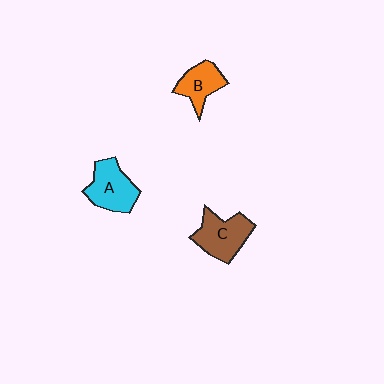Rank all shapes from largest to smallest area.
From largest to smallest: C (brown), A (cyan), B (orange).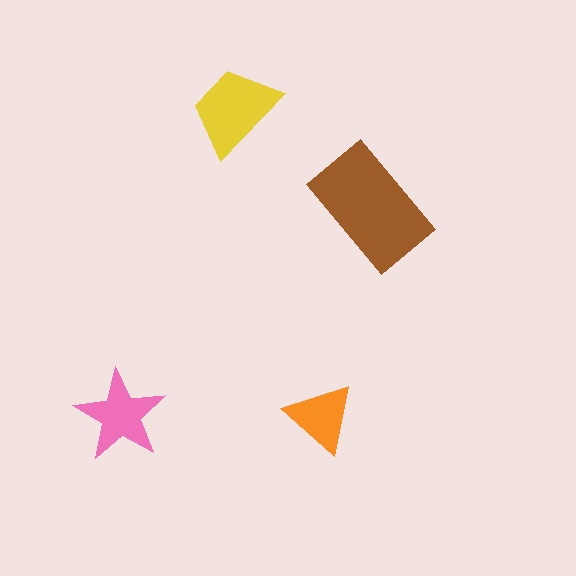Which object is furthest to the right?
The brown rectangle is rightmost.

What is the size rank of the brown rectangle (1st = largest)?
1st.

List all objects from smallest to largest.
The orange triangle, the pink star, the yellow trapezoid, the brown rectangle.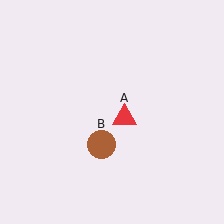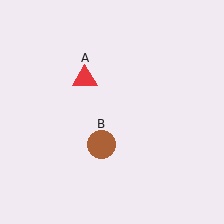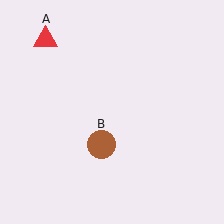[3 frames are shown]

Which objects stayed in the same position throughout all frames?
Brown circle (object B) remained stationary.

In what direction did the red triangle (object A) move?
The red triangle (object A) moved up and to the left.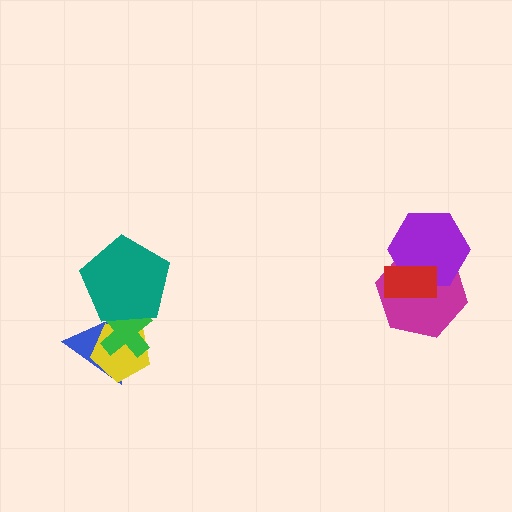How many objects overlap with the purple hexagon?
2 objects overlap with the purple hexagon.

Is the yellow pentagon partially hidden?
Yes, it is partially covered by another shape.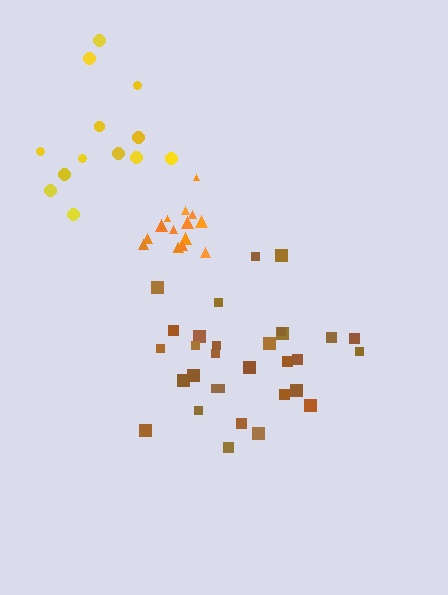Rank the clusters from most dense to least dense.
orange, brown, yellow.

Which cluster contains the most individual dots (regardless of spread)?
Brown (31).